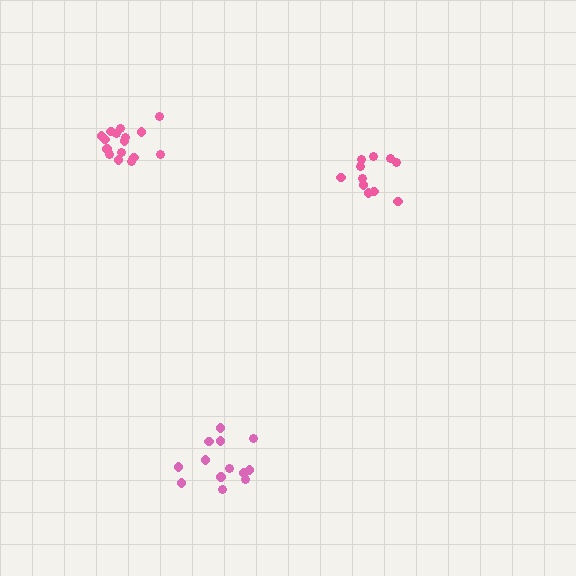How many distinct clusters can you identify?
There are 3 distinct clusters.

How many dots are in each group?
Group 1: 16 dots, Group 2: 11 dots, Group 3: 13 dots (40 total).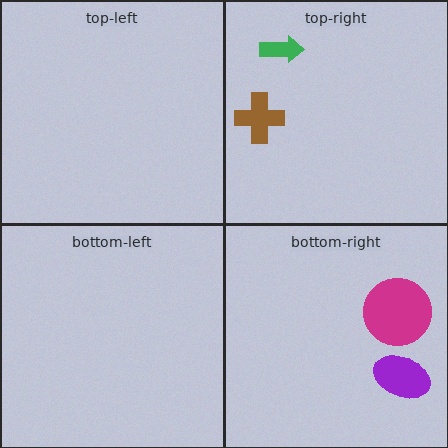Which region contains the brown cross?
The top-right region.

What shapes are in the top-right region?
The green arrow, the brown cross.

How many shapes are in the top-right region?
2.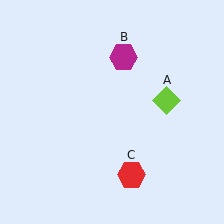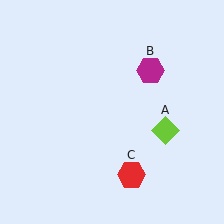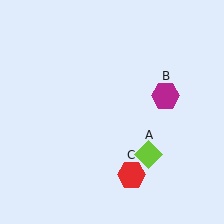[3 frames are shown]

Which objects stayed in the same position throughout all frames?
Red hexagon (object C) remained stationary.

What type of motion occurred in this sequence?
The lime diamond (object A), magenta hexagon (object B) rotated clockwise around the center of the scene.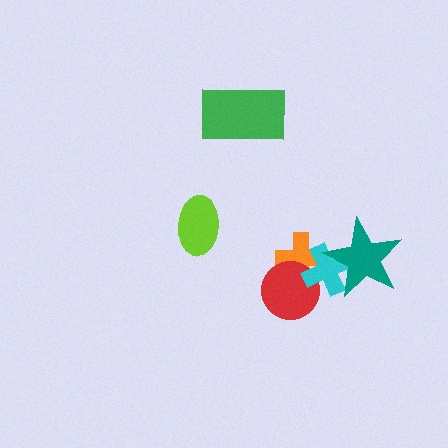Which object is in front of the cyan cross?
The teal star is in front of the cyan cross.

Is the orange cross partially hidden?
Yes, it is partially covered by another shape.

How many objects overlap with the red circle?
2 objects overlap with the red circle.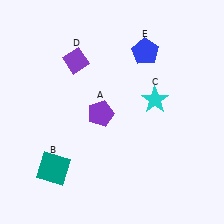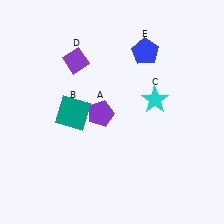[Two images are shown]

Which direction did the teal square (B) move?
The teal square (B) moved up.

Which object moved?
The teal square (B) moved up.